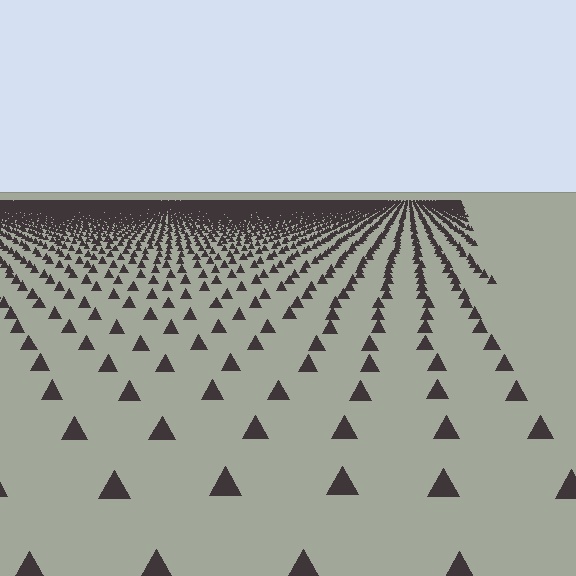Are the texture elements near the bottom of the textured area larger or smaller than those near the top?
Larger. Near the bottom, elements are closer to the viewer and appear at a bigger on-screen size.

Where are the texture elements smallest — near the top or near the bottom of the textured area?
Near the top.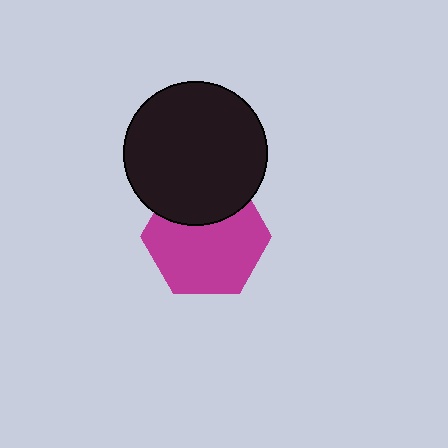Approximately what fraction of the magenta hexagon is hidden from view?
Roughly 31% of the magenta hexagon is hidden behind the black circle.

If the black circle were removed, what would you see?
You would see the complete magenta hexagon.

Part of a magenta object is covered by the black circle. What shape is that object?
It is a hexagon.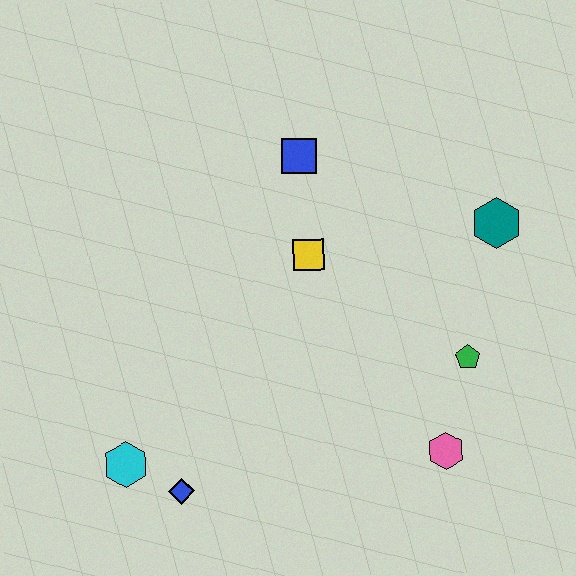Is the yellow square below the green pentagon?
No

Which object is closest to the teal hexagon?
The green pentagon is closest to the teal hexagon.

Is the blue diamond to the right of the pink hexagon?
No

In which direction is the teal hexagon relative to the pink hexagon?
The teal hexagon is above the pink hexagon.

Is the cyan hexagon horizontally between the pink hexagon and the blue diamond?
No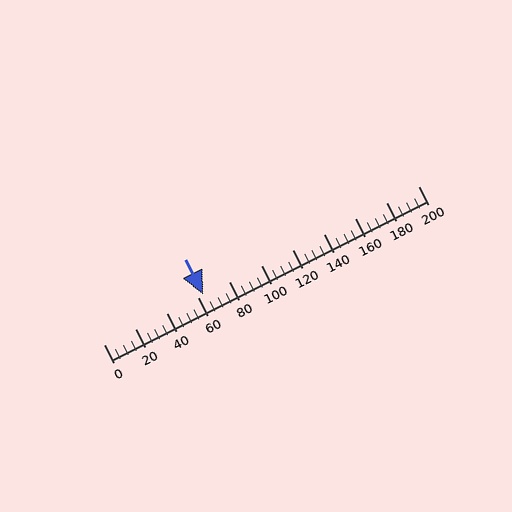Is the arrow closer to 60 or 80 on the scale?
The arrow is closer to 60.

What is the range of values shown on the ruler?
The ruler shows values from 0 to 200.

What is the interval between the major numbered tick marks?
The major tick marks are spaced 20 units apart.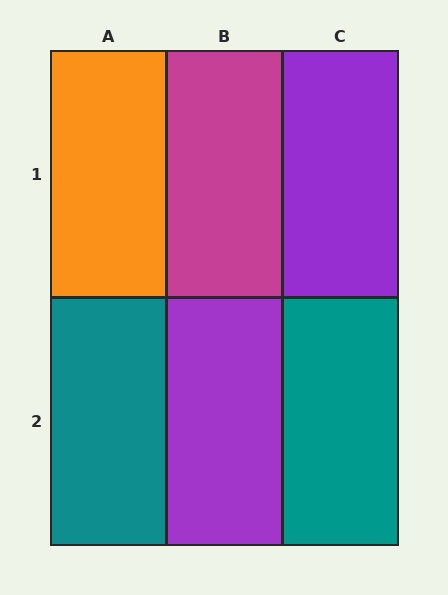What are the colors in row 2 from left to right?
Teal, purple, teal.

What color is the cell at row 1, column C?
Purple.